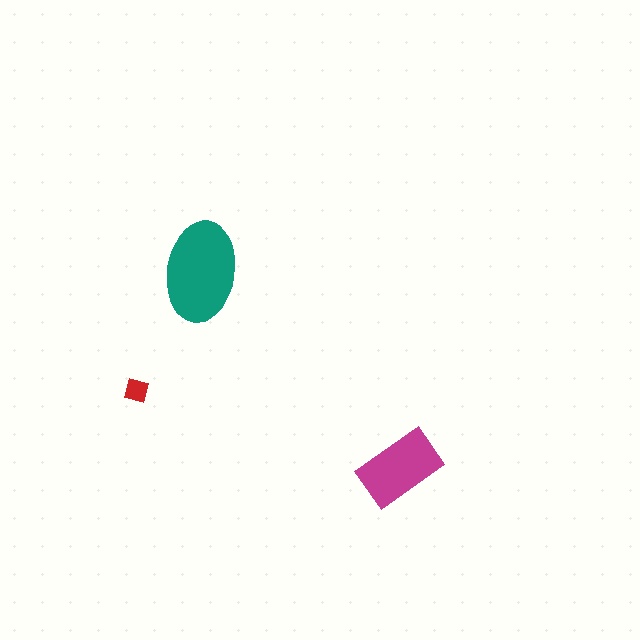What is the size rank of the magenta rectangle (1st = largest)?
2nd.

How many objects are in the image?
There are 3 objects in the image.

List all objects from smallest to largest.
The red diamond, the magenta rectangle, the teal ellipse.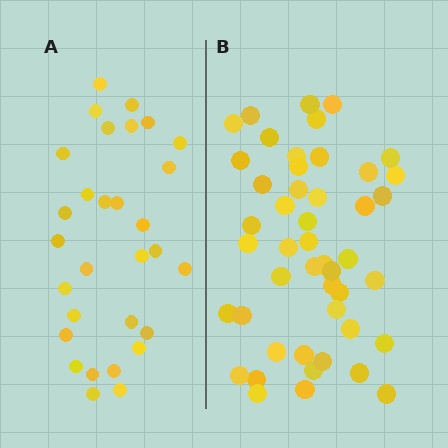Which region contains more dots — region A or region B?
Region B (the right region) has more dots.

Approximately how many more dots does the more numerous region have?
Region B has approximately 15 more dots than region A.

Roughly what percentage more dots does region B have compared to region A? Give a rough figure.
About 55% more.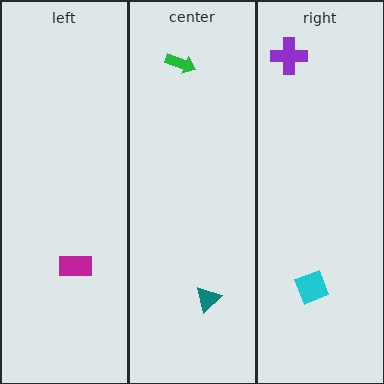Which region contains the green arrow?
The center region.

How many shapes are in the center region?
2.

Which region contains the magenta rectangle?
The left region.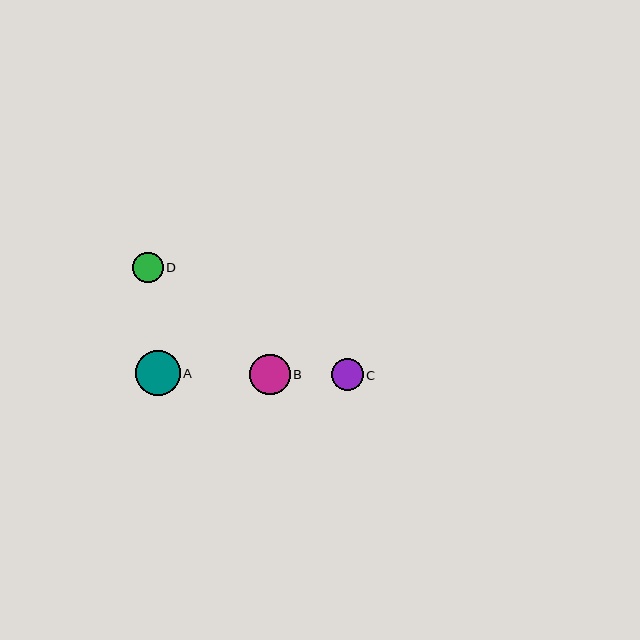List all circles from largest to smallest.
From largest to smallest: A, B, C, D.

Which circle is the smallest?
Circle D is the smallest with a size of approximately 31 pixels.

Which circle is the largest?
Circle A is the largest with a size of approximately 45 pixels.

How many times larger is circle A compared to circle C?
Circle A is approximately 1.4 times the size of circle C.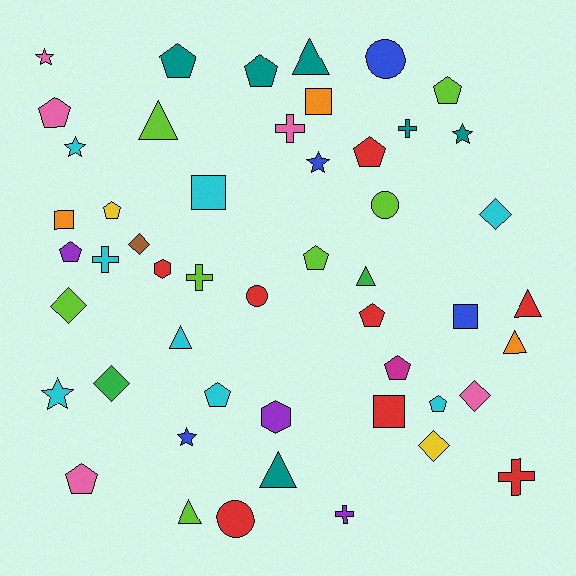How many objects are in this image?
There are 50 objects.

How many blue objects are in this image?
There are 4 blue objects.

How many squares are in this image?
There are 5 squares.